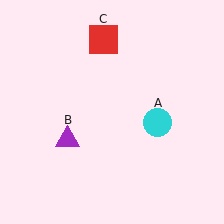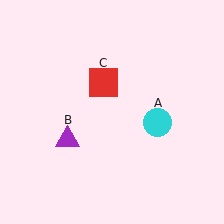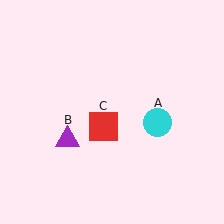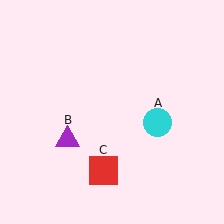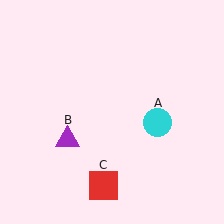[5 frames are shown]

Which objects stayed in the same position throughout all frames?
Cyan circle (object A) and purple triangle (object B) remained stationary.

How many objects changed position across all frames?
1 object changed position: red square (object C).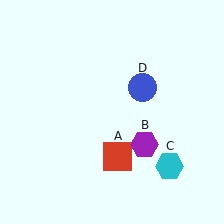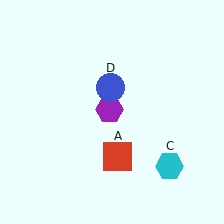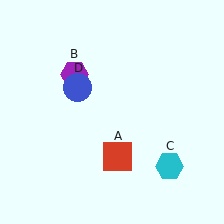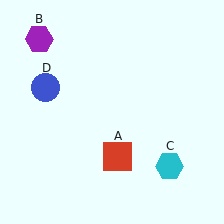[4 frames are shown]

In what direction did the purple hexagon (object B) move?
The purple hexagon (object B) moved up and to the left.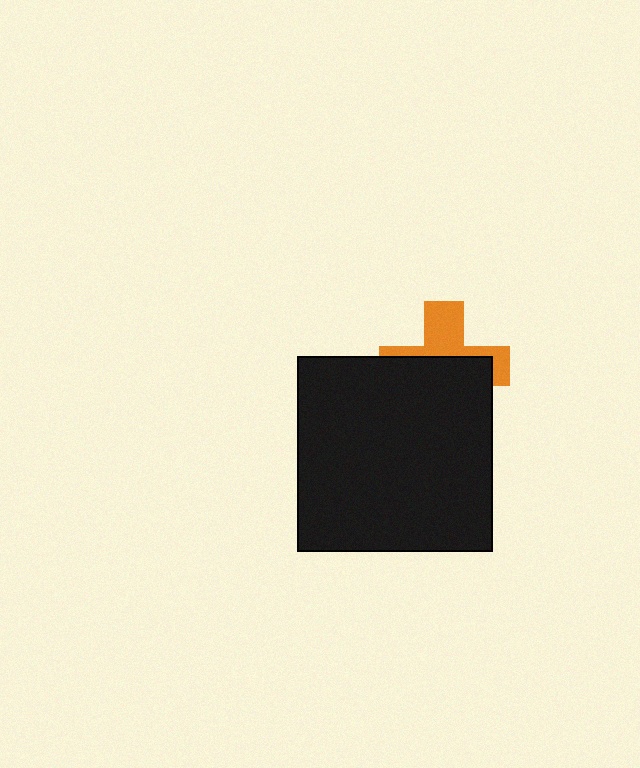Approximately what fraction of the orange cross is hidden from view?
Roughly 60% of the orange cross is hidden behind the black square.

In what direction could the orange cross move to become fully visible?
The orange cross could move up. That would shift it out from behind the black square entirely.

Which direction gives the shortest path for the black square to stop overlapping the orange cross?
Moving down gives the shortest separation.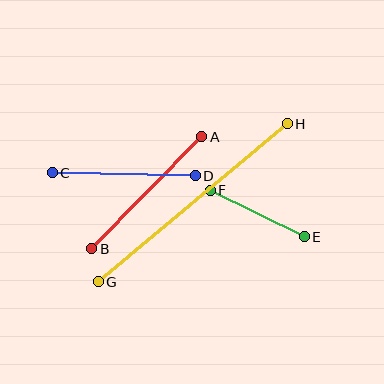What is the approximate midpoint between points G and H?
The midpoint is at approximately (193, 203) pixels.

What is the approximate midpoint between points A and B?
The midpoint is at approximately (147, 193) pixels.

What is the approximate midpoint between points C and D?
The midpoint is at approximately (124, 174) pixels.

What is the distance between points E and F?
The distance is approximately 105 pixels.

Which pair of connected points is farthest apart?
Points G and H are farthest apart.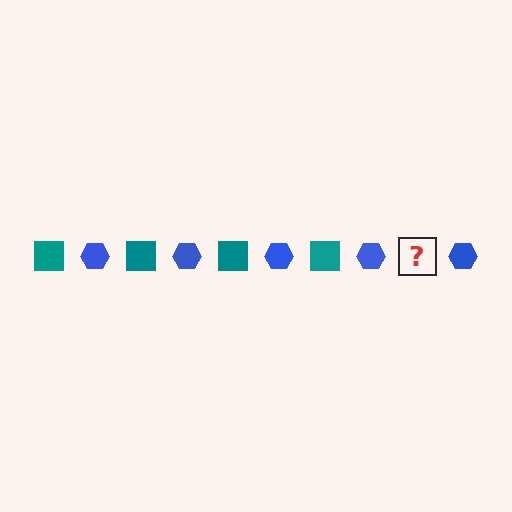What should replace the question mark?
The question mark should be replaced with a teal square.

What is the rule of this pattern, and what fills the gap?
The rule is that the pattern alternates between teal square and blue hexagon. The gap should be filled with a teal square.